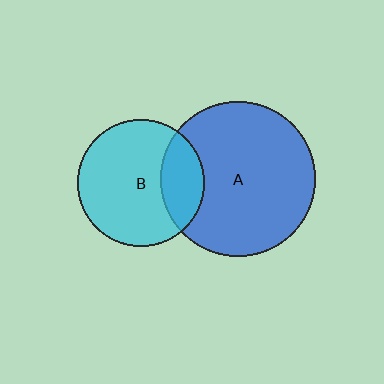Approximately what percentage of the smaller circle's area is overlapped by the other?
Approximately 25%.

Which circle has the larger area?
Circle A (blue).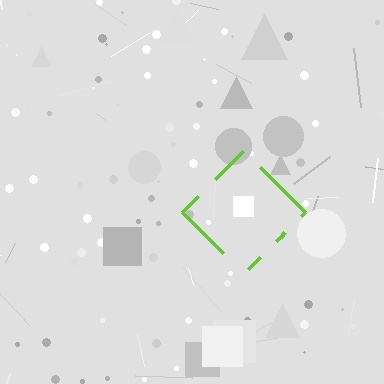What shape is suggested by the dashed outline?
The dashed outline suggests a diamond.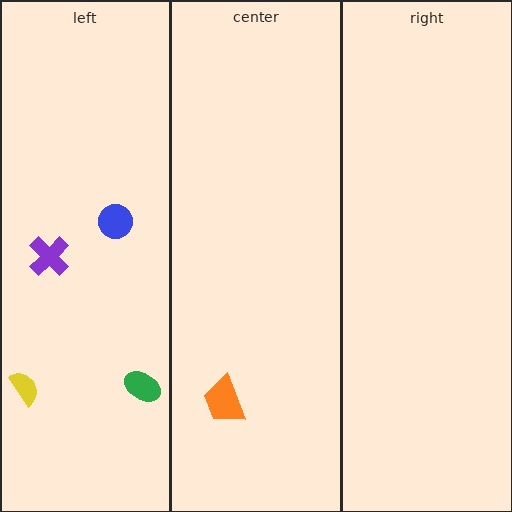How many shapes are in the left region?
4.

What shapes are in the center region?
The orange trapezoid.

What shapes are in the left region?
The green ellipse, the yellow semicircle, the purple cross, the blue circle.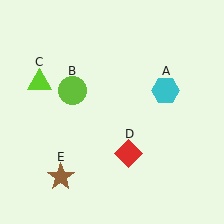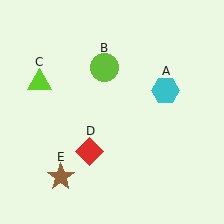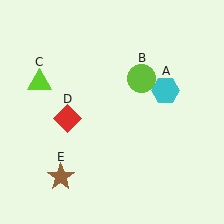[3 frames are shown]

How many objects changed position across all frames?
2 objects changed position: lime circle (object B), red diamond (object D).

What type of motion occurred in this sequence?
The lime circle (object B), red diamond (object D) rotated clockwise around the center of the scene.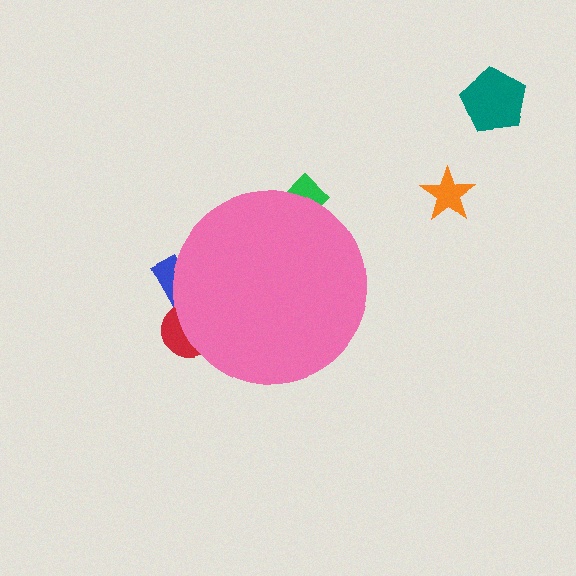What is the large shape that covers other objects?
A pink circle.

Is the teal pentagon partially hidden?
No, the teal pentagon is fully visible.